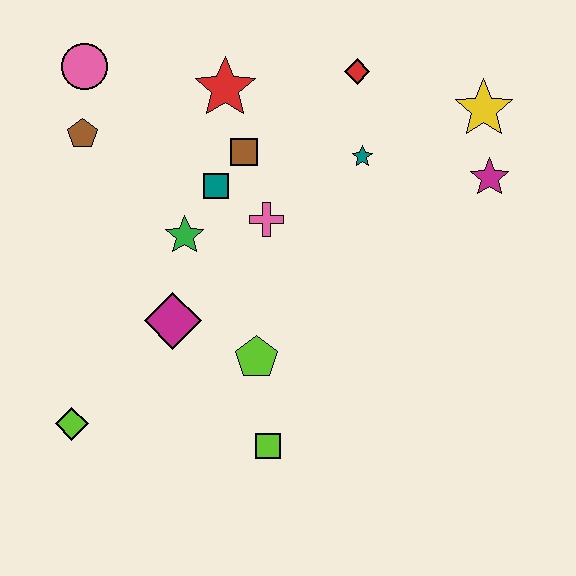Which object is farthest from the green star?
The yellow star is farthest from the green star.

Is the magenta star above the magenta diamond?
Yes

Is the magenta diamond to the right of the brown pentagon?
Yes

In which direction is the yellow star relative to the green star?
The yellow star is to the right of the green star.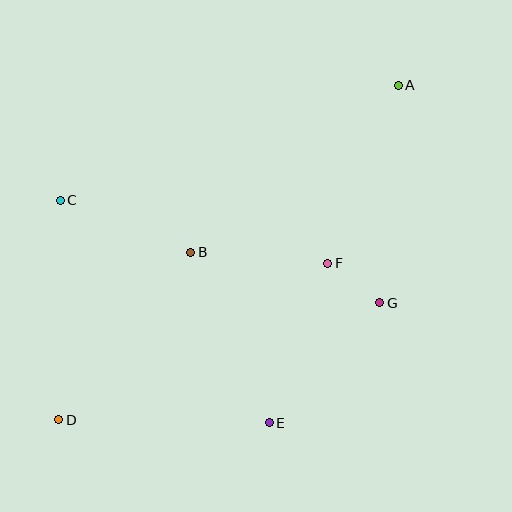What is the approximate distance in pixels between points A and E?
The distance between A and E is approximately 361 pixels.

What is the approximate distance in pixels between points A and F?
The distance between A and F is approximately 192 pixels.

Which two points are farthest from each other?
Points A and D are farthest from each other.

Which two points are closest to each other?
Points F and G are closest to each other.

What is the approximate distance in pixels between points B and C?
The distance between B and C is approximately 141 pixels.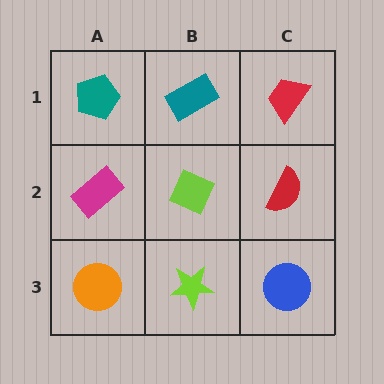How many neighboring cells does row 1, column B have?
3.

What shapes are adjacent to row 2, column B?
A teal rectangle (row 1, column B), a lime star (row 3, column B), a magenta rectangle (row 2, column A), a red semicircle (row 2, column C).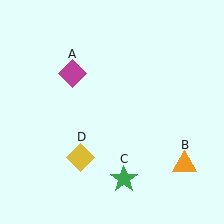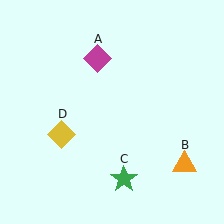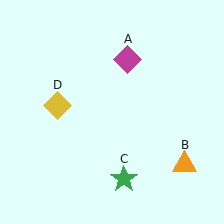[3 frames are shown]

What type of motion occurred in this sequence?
The magenta diamond (object A), yellow diamond (object D) rotated clockwise around the center of the scene.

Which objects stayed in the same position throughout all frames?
Orange triangle (object B) and green star (object C) remained stationary.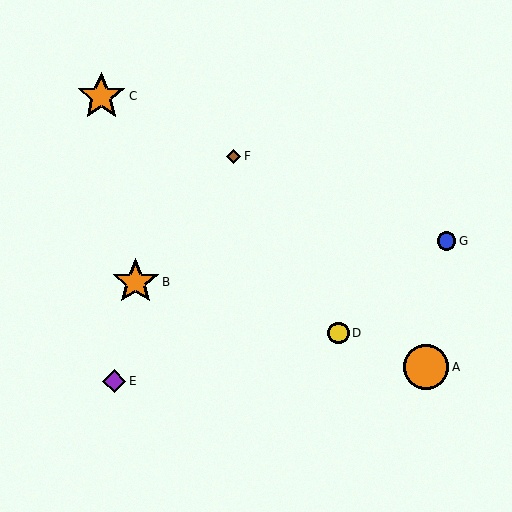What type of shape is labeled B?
Shape B is an orange star.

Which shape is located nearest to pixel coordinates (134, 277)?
The orange star (labeled B) at (136, 282) is nearest to that location.